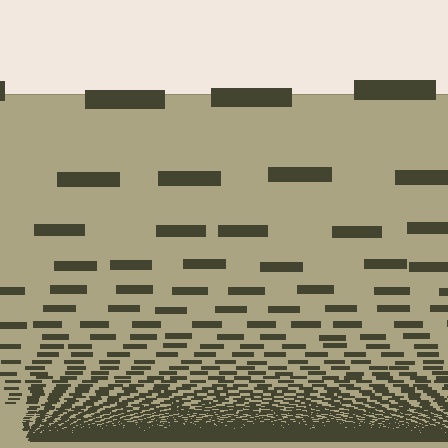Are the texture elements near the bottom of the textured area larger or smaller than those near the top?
Smaller. The gradient is inverted — elements near the bottom are smaller and denser.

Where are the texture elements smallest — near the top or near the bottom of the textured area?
Near the bottom.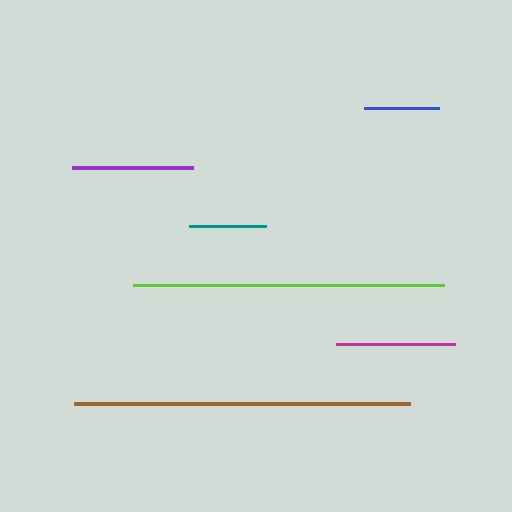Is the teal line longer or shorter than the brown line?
The brown line is longer than the teal line.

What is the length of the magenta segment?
The magenta segment is approximately 119 pixels long.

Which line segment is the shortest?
The blue line is the shortest at approximately 75 pixels.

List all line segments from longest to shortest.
From longest to shortest: brown, lime, purple, magenta, teal, blue.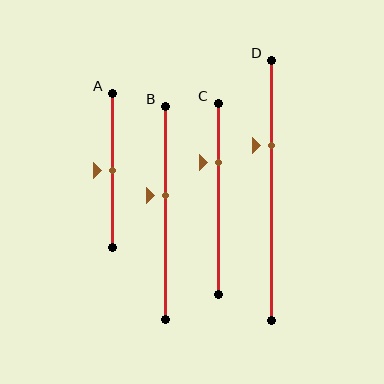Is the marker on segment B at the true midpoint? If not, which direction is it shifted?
No, the marker on segment B is shifted upward by about 8% of the segment length.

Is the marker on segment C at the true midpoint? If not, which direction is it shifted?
No, the marker on segment C is shifted upward by about 19% of the segment length.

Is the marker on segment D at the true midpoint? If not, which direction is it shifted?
No, the marker on segment D is shifted upward by about 17% of the segment length.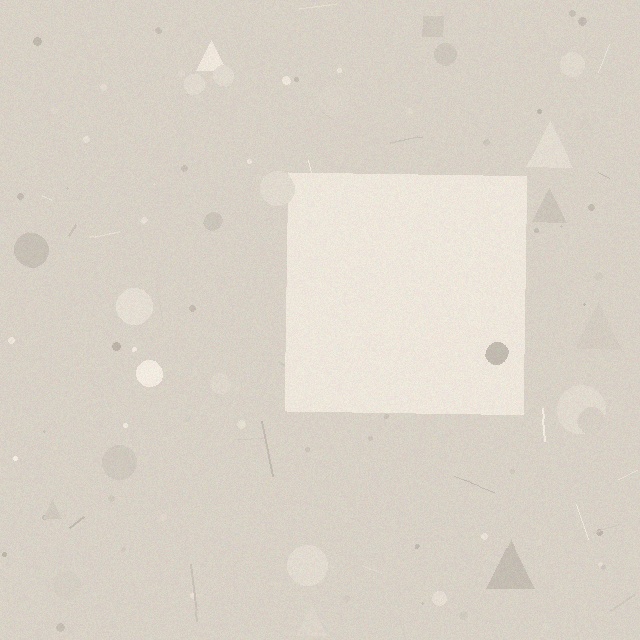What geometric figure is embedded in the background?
A square is embedded in the background.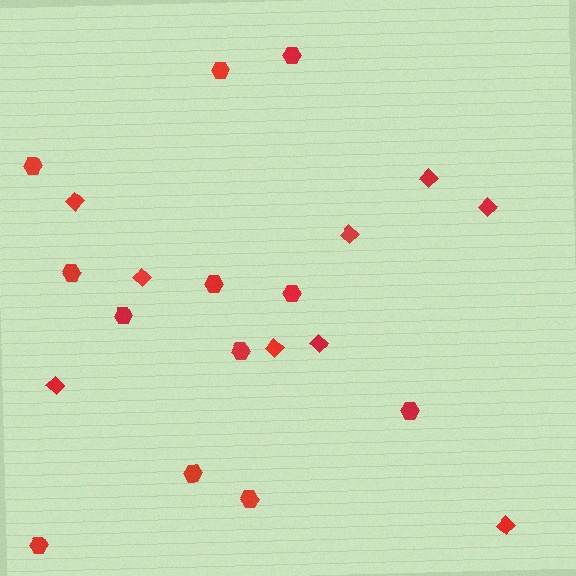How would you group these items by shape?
There are 2 groups: one group of hexagons (12) and one group of diamonds (9).